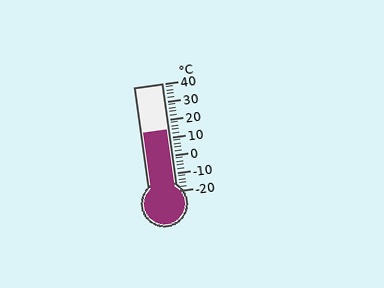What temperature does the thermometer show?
The thermometer shows approximately 14°C.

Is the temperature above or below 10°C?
The temperature is above 10°C.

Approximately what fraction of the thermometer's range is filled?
The thermometer is filled to approximately 55% of its range.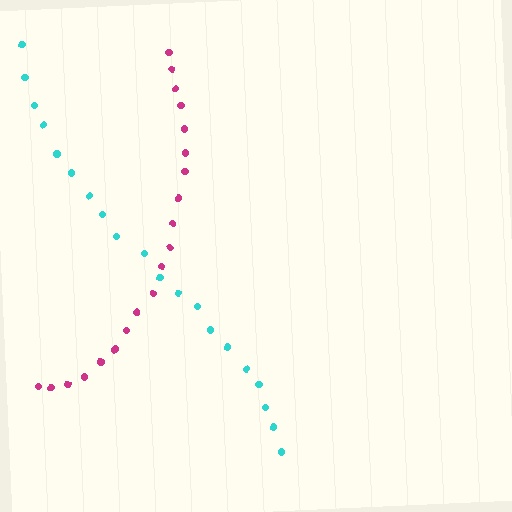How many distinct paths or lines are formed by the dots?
There are 2 distinct paths.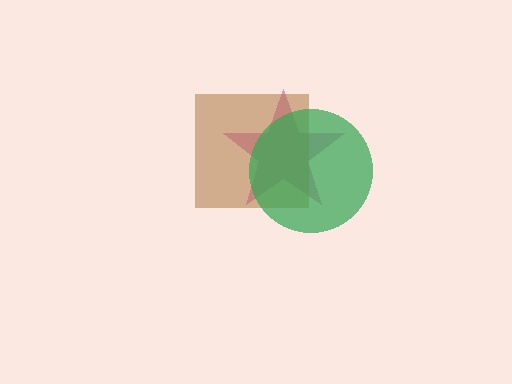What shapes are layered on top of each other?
The layered shapes are: a magenta star, a brown square, a green circle.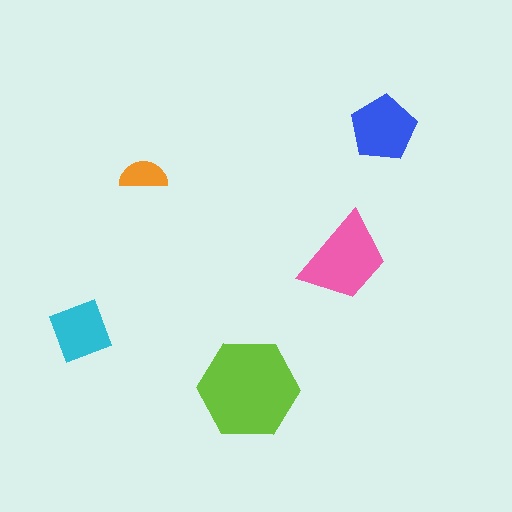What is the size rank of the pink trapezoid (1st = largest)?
2nd.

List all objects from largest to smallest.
The lime hexagon, the pink trapezoid, the blue pentagon, the cyan diamond, the orange semicircle.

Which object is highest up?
The blue pentagon is topmost.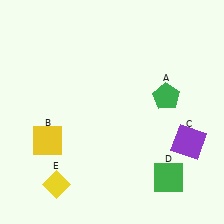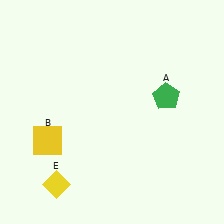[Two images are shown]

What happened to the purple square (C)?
The purple square (C) was removed in Image 2. It was in the bottom-right area of Image 1.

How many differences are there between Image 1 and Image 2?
There are 2 differences between the two images.